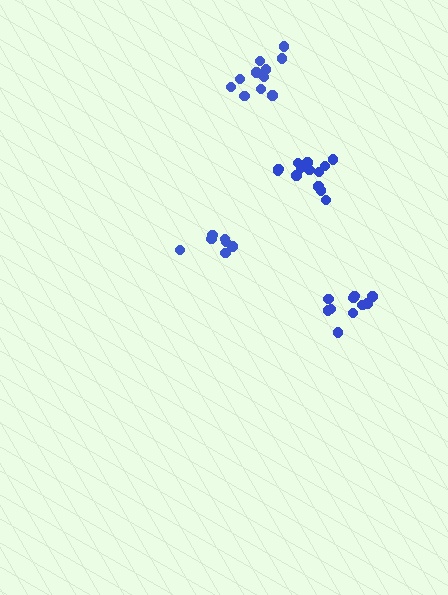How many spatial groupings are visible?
There are 4 spatial groupings.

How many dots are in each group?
Group 1: 10 dots, Group 2: 7 dots, Group 3: 13 dots, Group 4: 12 dots (42 total).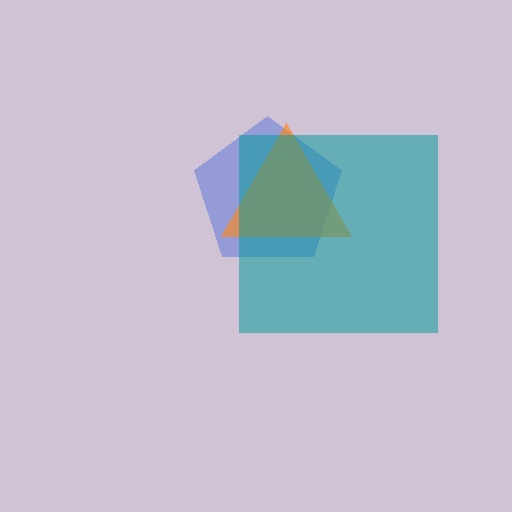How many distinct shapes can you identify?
There are 3 distinct shapes: a blue pentagon, an orange triangle, a teal square.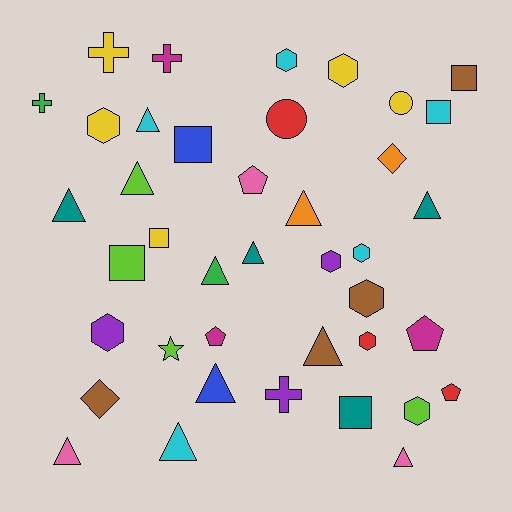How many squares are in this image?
There are 6 squares.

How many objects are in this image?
There are 40 objects.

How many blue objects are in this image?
There are 2 blue objects.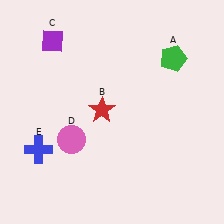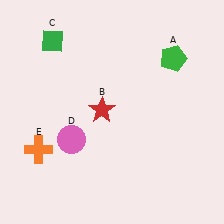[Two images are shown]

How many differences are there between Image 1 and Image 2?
There are 2 differences between the two images.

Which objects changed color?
C changed from purple to green. E changed from blue to orange.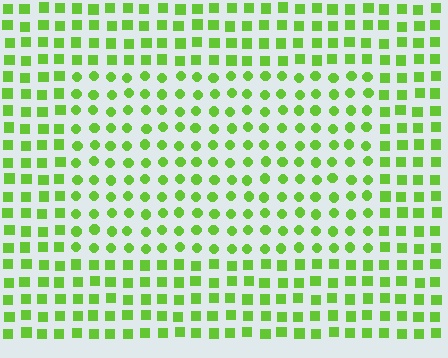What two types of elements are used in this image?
The image uses circles inside the rectangle region and squares outside it.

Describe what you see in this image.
The image is filled with small lime elements arranged in a uniform grid. A rectangle-shaped region contains circles, while the surrounding area contains squares. The boundary is defined purely by the change in element shape.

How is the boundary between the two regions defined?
The boundary is defined by a change in element shape: circles inside vs. squares outside. All elements share the same color and spacing.